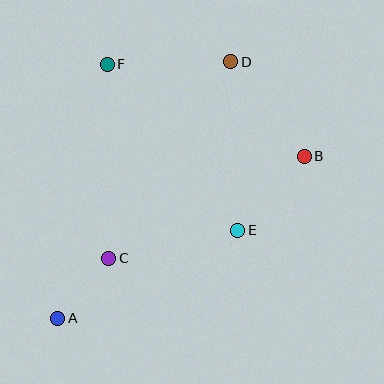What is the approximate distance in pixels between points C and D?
The distance between C and D is approximately 231 pixels.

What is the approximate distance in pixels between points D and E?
The distance between D and E is approximately 169 pixels.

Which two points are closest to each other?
Points A and C are closest to each other.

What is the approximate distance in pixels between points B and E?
The distance between B and E is approximately 100 pixels.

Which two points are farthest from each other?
Points A and D are farthest from each other.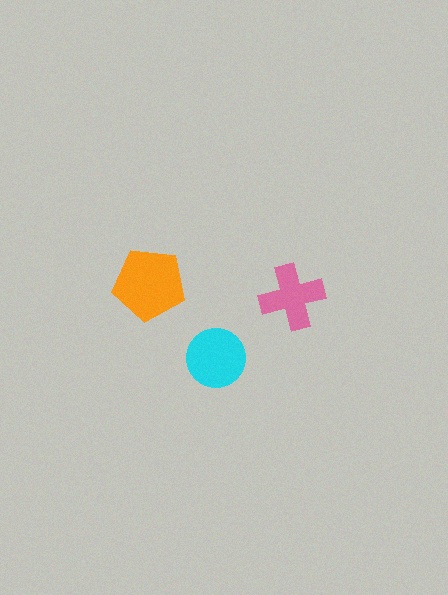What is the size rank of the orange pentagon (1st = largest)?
1st.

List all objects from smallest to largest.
The pink cross, the cyan circle, the orange pentagon.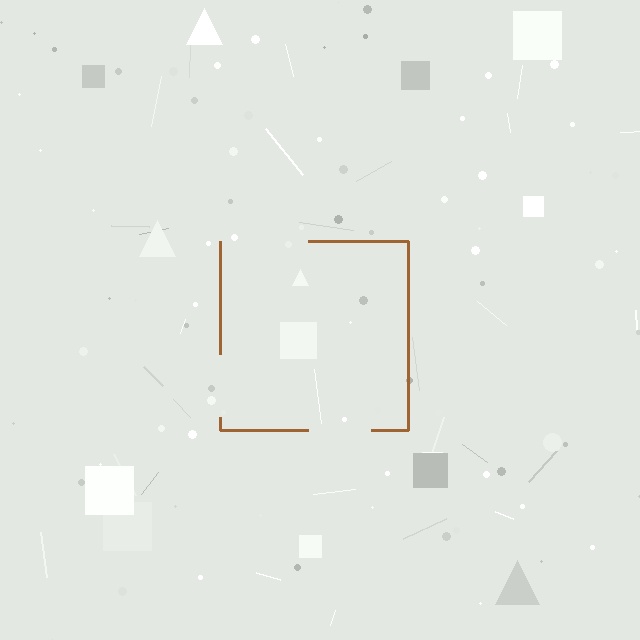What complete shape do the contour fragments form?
The contour fragments form a square.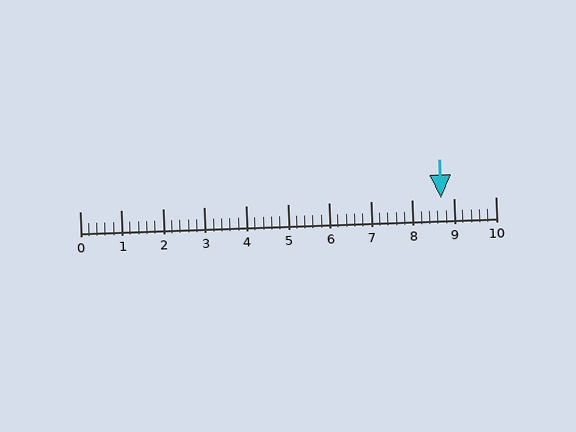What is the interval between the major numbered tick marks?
The major tick marks are spaced 1 units apart.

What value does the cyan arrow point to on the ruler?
The cyan arrow points to approximately 8.7.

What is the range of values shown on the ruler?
The ruler shows values from 0 to 10.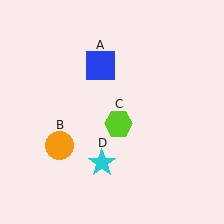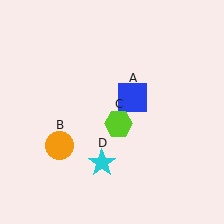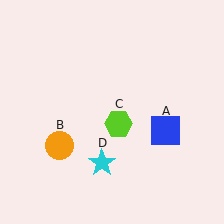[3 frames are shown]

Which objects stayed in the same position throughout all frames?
Orange circle (object B) and lime hexagon (object C) and cyan star (object D) remained stationary.